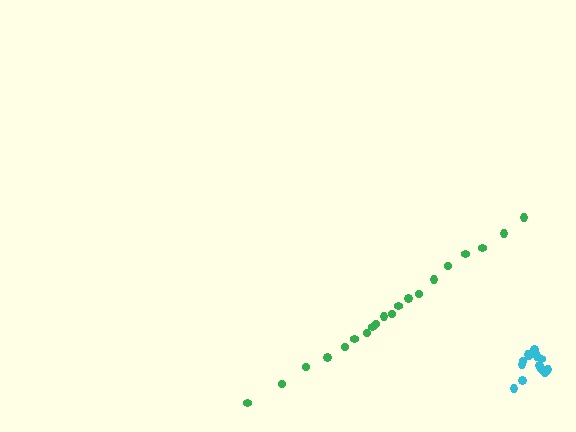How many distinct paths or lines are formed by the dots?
There are 2 distinct paths.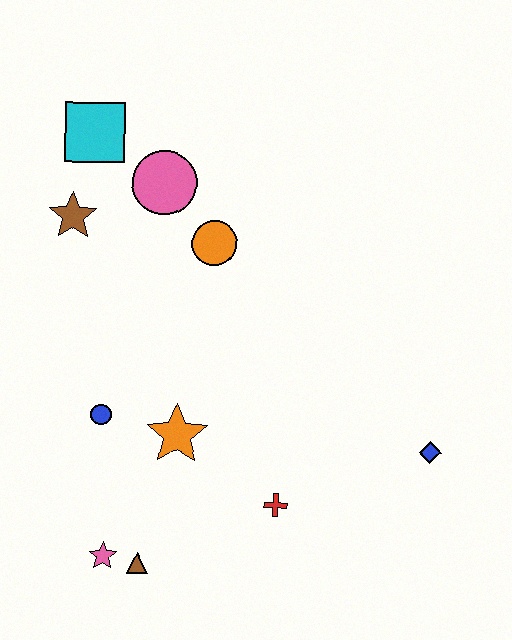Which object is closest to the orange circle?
The pink circle is closest to the orange circle.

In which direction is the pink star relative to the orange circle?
The pink star is below the orange circle.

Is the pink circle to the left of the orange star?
Yes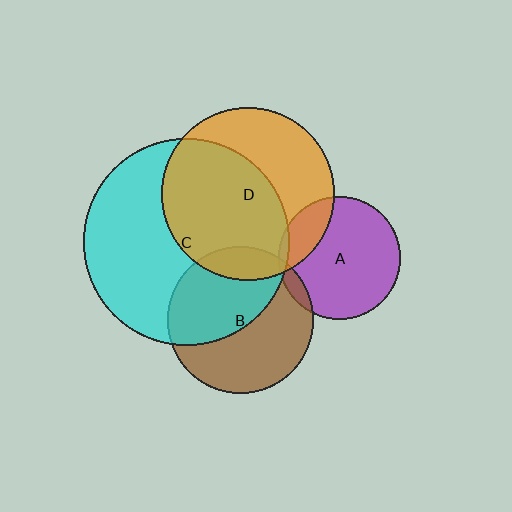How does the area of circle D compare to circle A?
Approximately 2.0 times.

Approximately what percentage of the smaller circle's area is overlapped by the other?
Approximately 50%.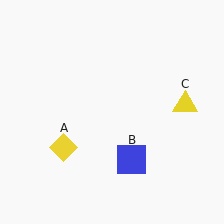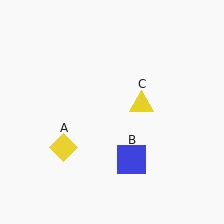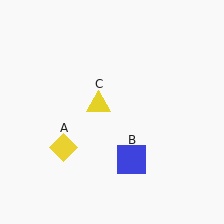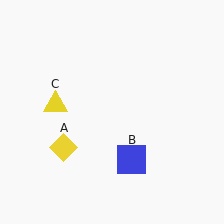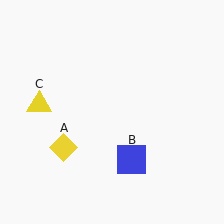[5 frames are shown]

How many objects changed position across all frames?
1 object changed position: yellow triangle (object C).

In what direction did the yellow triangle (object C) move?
The yellow triangle (object C) moved left.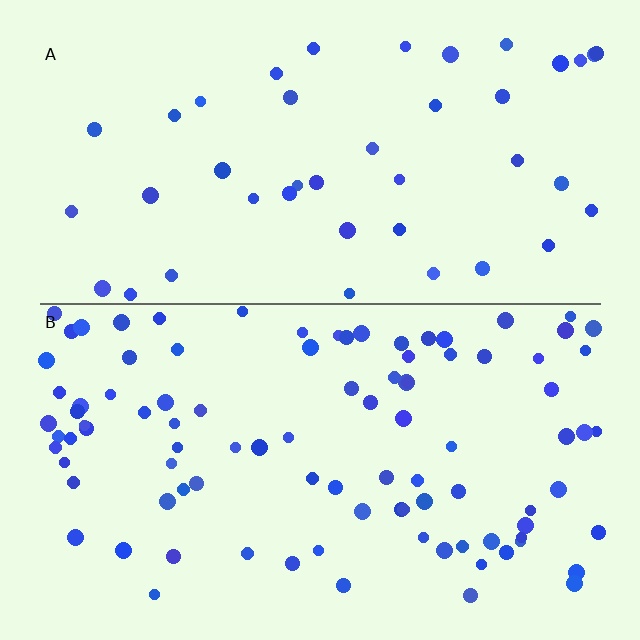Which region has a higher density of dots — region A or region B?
B (the bottom).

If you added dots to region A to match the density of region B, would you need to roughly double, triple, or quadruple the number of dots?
Approximately double.